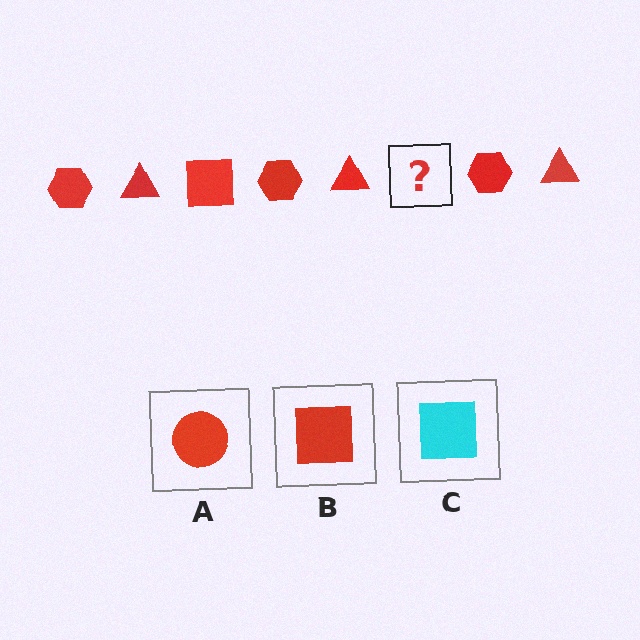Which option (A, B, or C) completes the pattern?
B.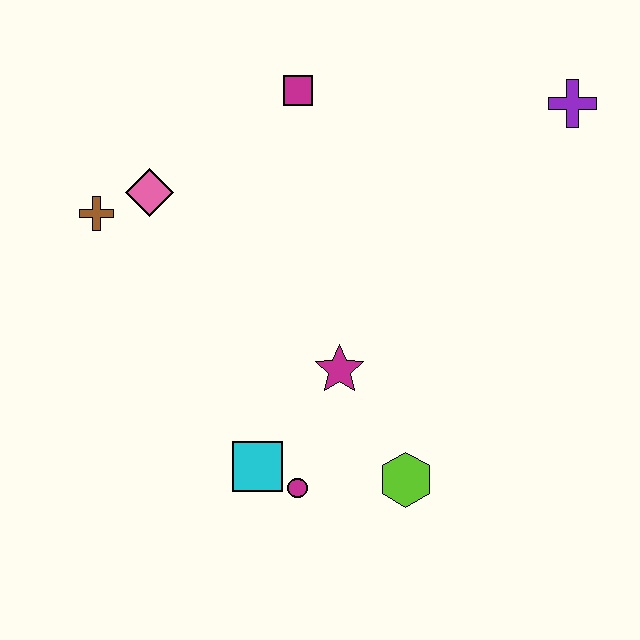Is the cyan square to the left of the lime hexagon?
Yes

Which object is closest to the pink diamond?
The brown cross is closest to the pink diamond.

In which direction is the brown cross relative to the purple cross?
The brown cross is to the left of the purple cross.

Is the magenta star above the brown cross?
No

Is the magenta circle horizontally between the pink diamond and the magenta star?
Yes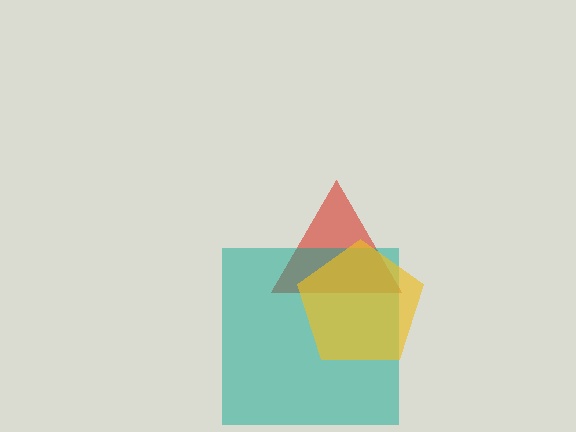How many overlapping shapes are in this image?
There are 3 overlapping shapes in the image.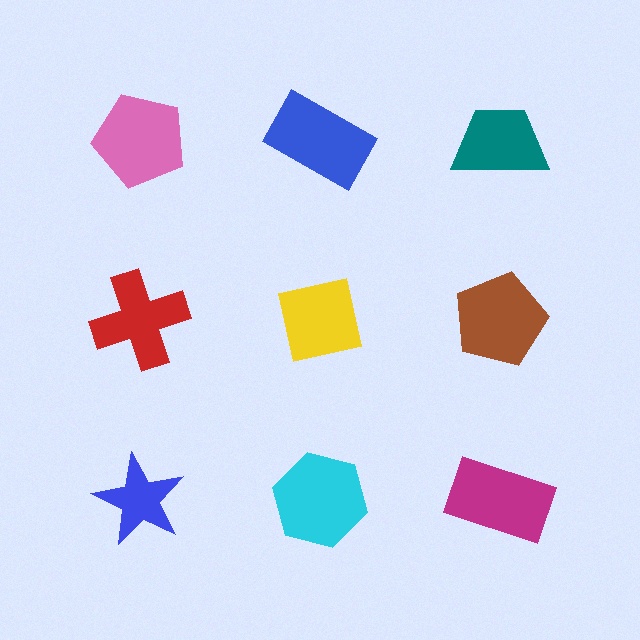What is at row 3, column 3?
A magenta rectangle.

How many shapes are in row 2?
3 shapes.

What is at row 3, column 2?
A cyan hexagon.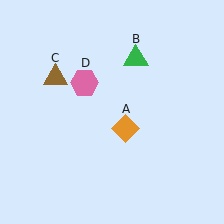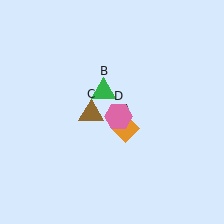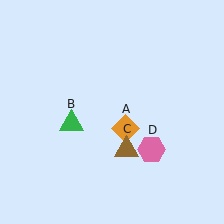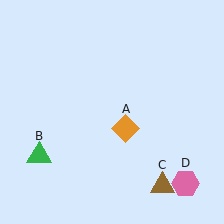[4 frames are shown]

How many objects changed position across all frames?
3 objects changed position: green triangle (object B), brown triangle (object C), pink hexagon (object D).